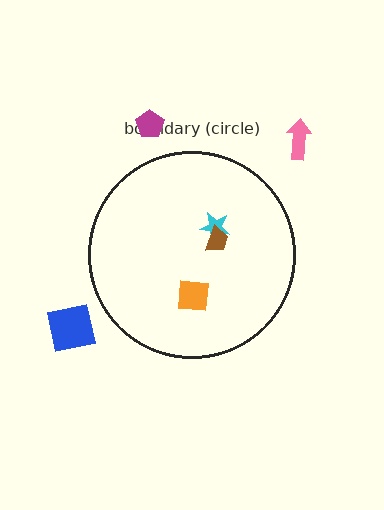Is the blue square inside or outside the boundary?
Outside.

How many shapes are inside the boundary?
3 inside, 3 outside.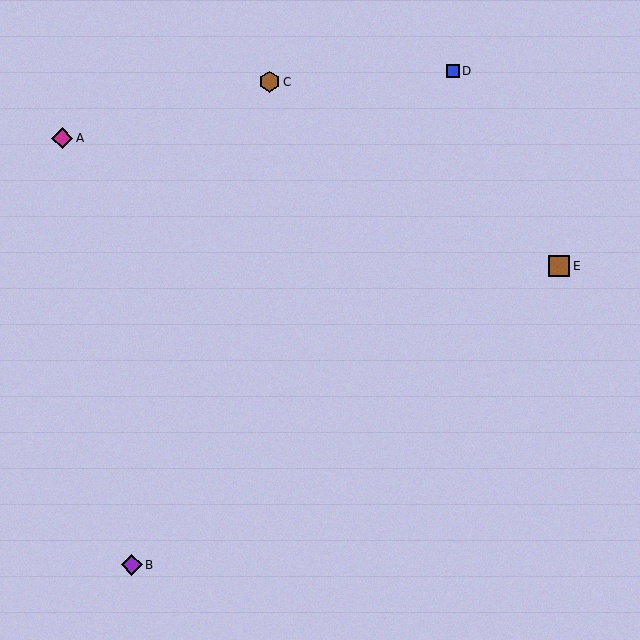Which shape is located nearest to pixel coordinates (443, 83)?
The blue square (labeled D) at (453, 71) is nearest to that location.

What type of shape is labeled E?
Shape E is a brown square.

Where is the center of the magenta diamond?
The center of the magenta diamond is at (62, 138).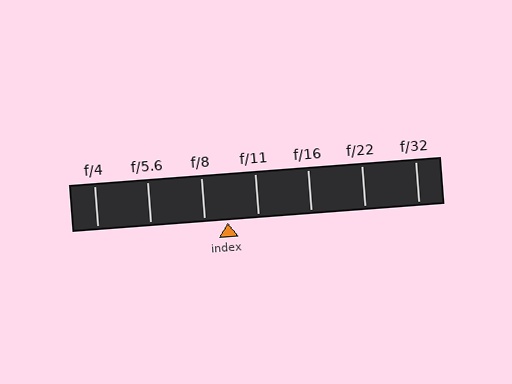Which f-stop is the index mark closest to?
The index mark is closest to f/8.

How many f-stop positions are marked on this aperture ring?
There are 7 f-stop positions marked.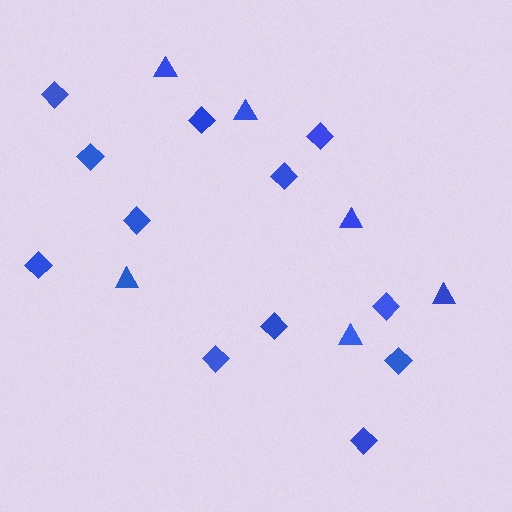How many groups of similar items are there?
There are 2 groups: one group of diamonds (12) and one group of triangles (6).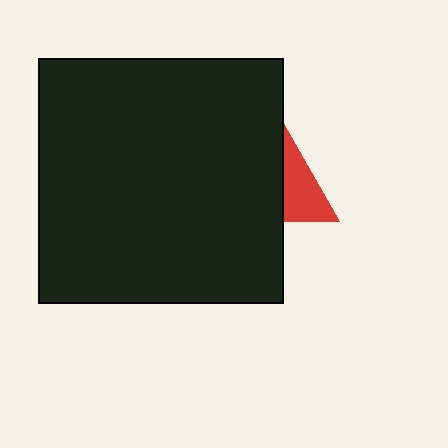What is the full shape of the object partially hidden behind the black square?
The partially hidden object is a red triangle.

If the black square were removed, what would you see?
You would see the complete red triangle.